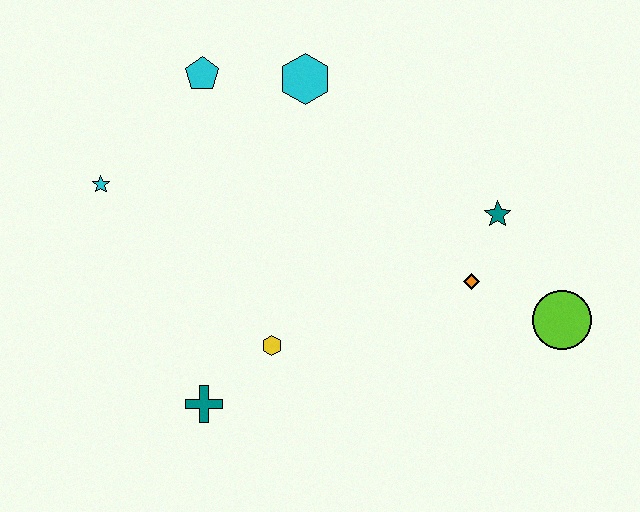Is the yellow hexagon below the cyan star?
Yes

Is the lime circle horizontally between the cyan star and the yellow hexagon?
No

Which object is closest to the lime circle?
The orange diamond is closest to the lime circle.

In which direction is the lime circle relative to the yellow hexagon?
The lime circle is to the right of the yellow hexagon.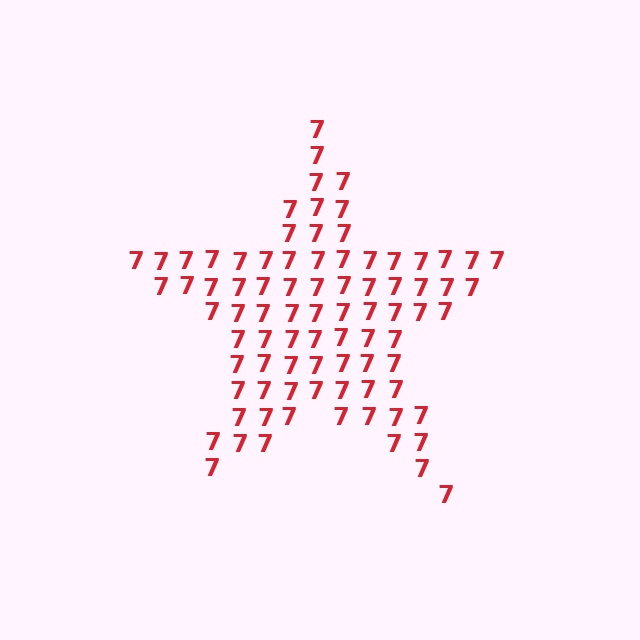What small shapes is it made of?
It is made of small digit 7's.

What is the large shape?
The large shape is a star.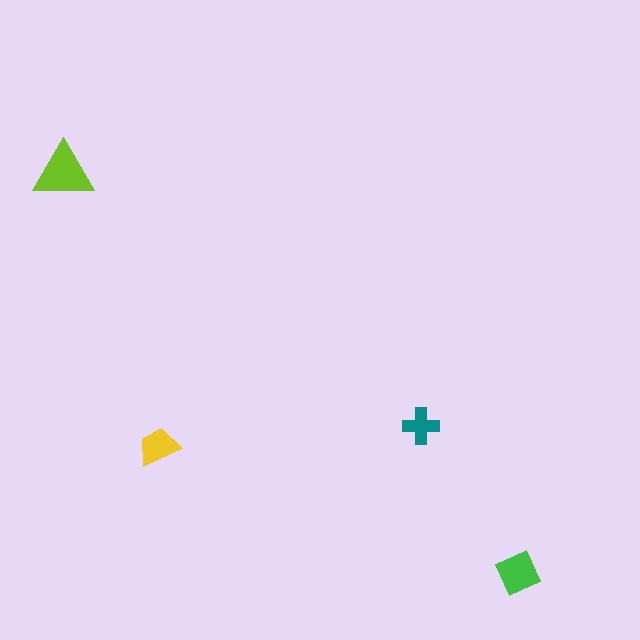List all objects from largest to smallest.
The lime triangle, the green diamond, the yellow trapezoid, the teal cross.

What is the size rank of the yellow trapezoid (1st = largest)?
3rd.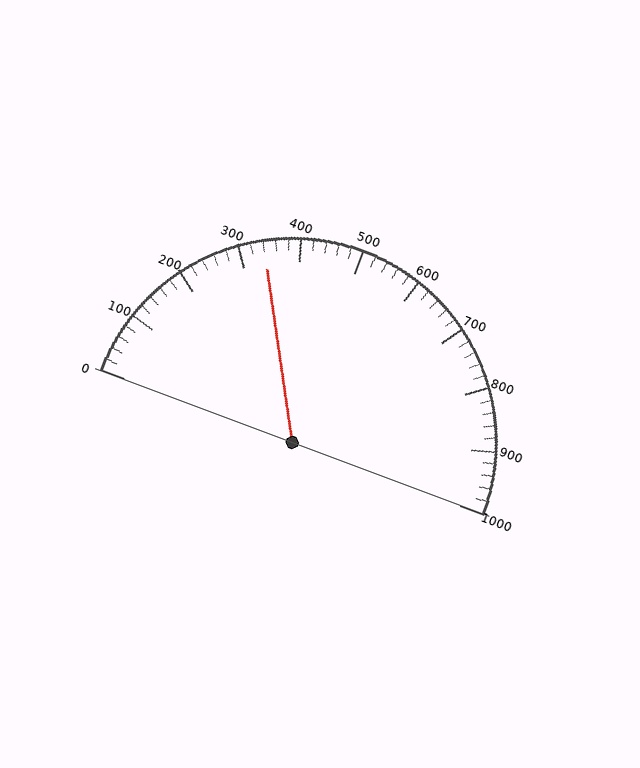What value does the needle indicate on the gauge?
The needle indicates approximately 340.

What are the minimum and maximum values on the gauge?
The gauge ranges from 0 to 1000.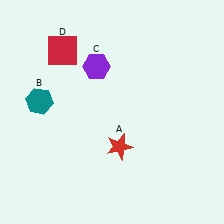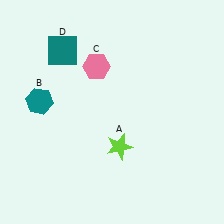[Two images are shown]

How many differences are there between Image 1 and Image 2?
There are 3 differences between the two images.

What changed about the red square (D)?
In Image 1, D is red. In Image 2, it changed to teal.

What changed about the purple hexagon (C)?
In Image 1, C is purple. In Image 2, it changed to pink.